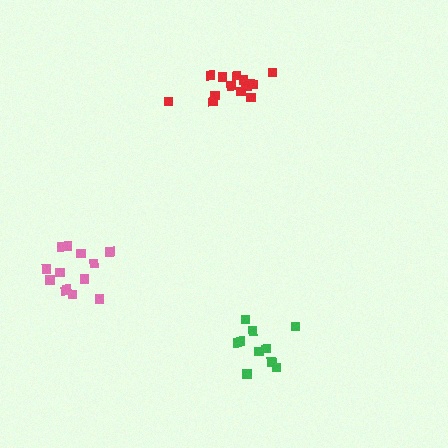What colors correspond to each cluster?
The clusters are colored: green, red, pink.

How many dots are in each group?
Group 1: 10 dots, Group 2: 14 dots, Group 3: 13 dots (37 total).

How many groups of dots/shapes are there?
There are 3 groups.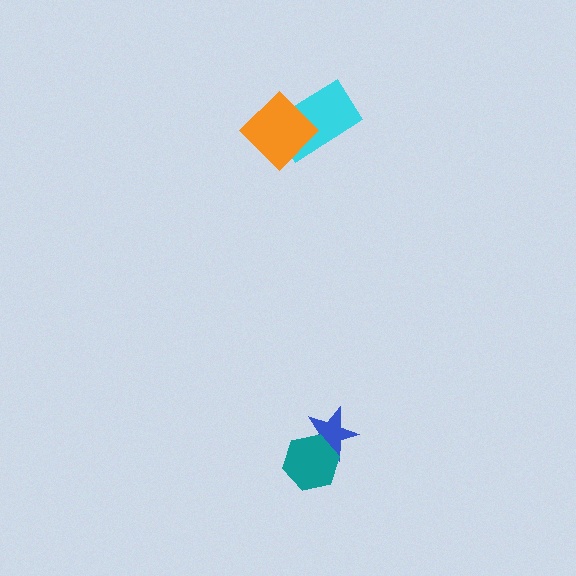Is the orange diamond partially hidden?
No, no other shape covers it.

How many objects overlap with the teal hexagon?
1 object overlaps with the teal hexagon.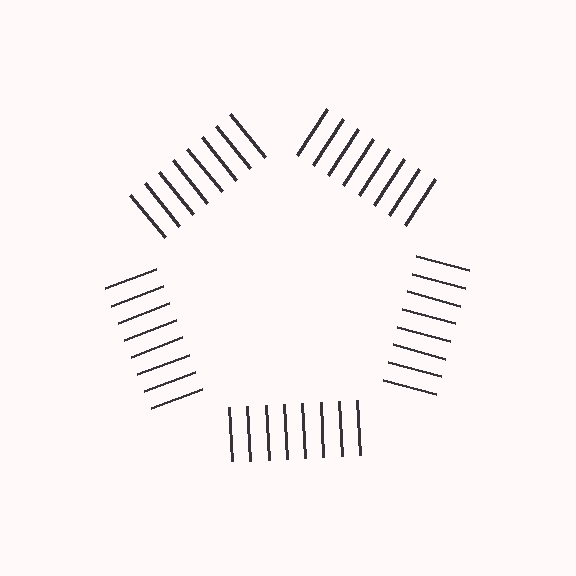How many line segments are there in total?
40 — 8 along each of the 5 edges.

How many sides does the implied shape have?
5 sides — the line-ends trace a pentagon.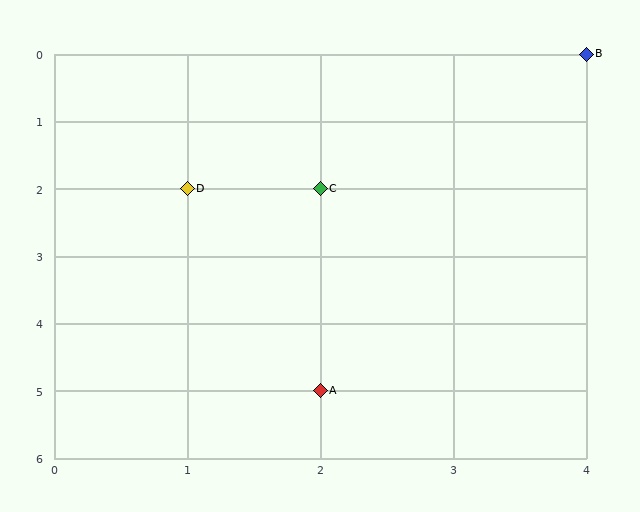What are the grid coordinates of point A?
Point A is at grid coordinates (2, 5).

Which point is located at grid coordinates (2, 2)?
Point C is at (2, 2).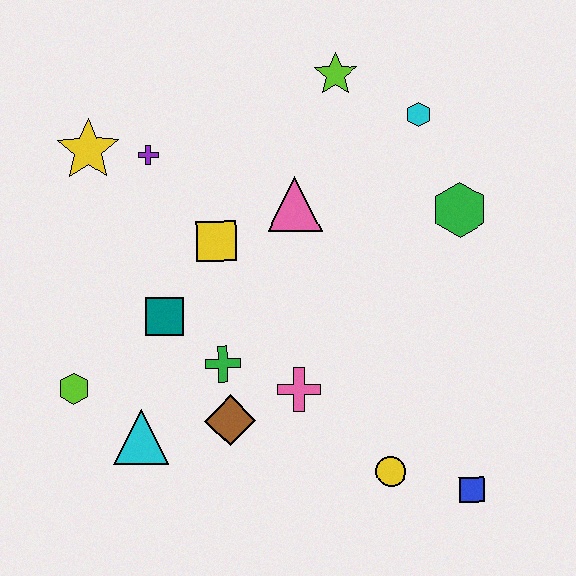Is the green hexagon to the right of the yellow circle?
Yes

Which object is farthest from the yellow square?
The blue square is farthest from the yellow square.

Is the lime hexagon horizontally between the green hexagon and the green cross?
No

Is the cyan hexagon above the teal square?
Yes